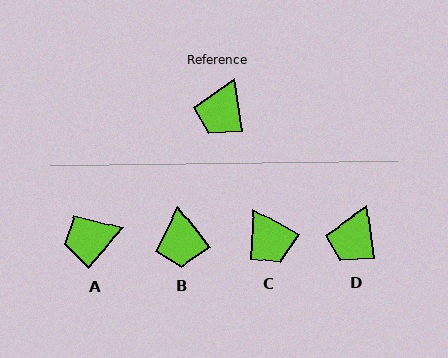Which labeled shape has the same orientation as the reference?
D.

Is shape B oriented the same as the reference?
No, it is off by about 30 degrees.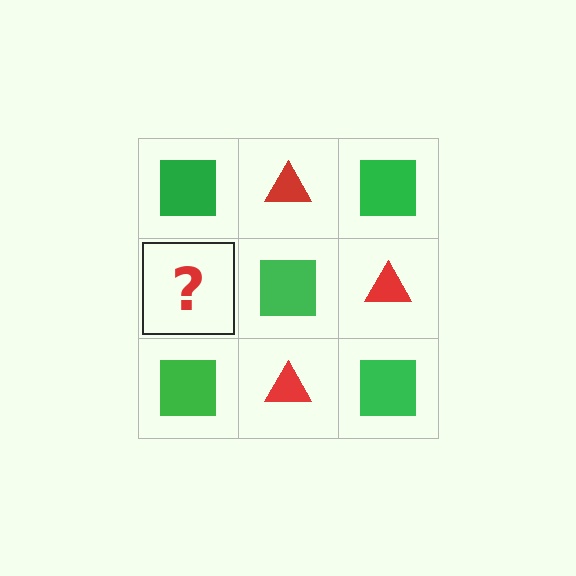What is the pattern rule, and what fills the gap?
The rule is that it alternates green square and red triangle in a checkerboard pattern. The gap should be filled with a red triangle.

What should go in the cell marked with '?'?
The missing cell should contain a red triangle.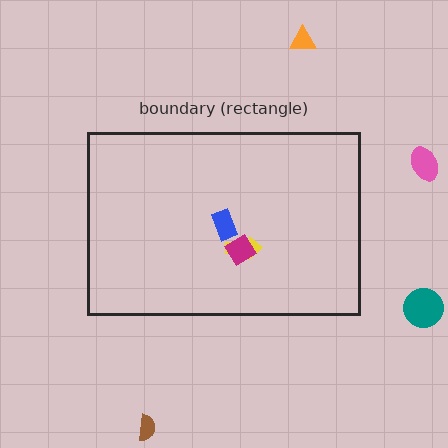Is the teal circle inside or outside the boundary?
Outside.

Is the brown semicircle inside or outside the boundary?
Outside.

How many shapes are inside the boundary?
3 inside, 4 outside.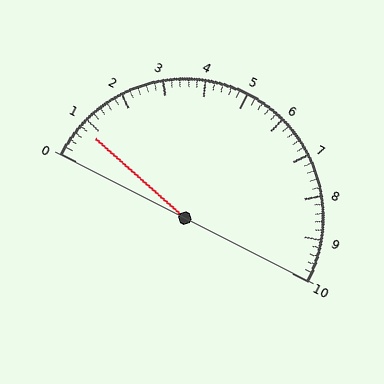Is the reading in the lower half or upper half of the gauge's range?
The reading is in the lower half of the range (0 to 10).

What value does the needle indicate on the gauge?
The needle indicates approximately 0.8.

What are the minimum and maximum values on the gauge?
The gauge ranges from 0 to 10.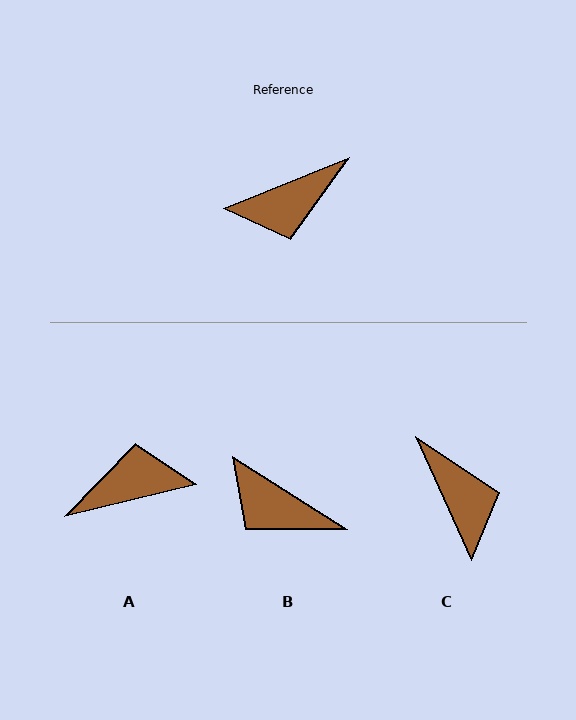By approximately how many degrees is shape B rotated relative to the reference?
Approximately 54 degrees clockwise.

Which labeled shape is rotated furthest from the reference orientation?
A, about 172 degrees away.